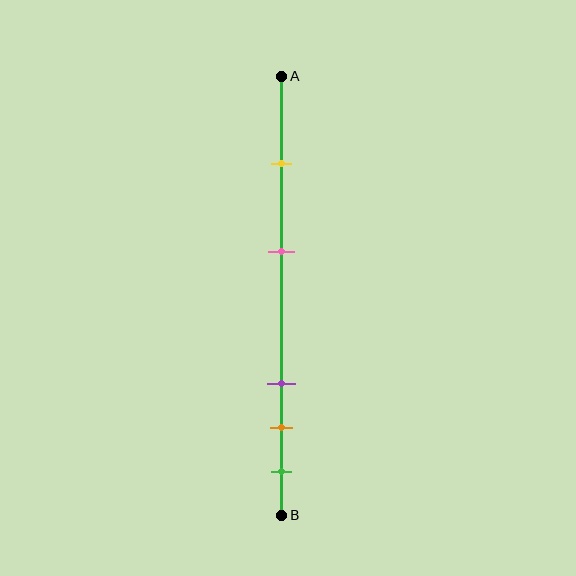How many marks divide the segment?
There are 5 marks dividing the segment.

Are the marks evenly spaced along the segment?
No, the marks are not evenly spaced.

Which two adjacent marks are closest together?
The orange and green marks are the closest adjacent pair.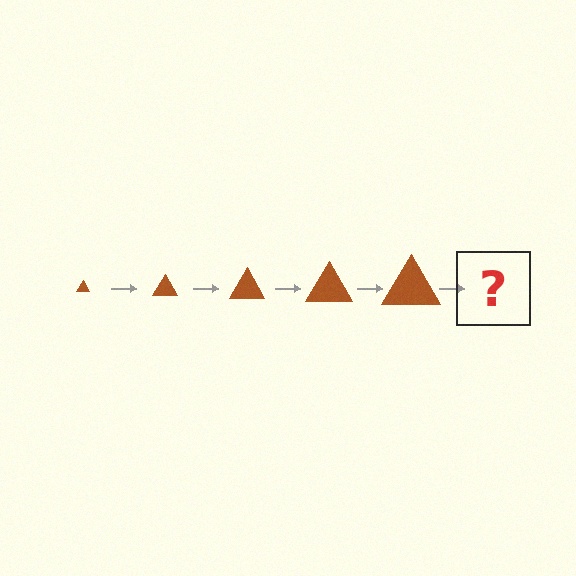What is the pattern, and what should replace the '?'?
The pattern is that the triangle gets progressively larger each step. The '?' should be a brown triangle, larger than the previous one.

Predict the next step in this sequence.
The next step is a brown triangle, larger than the previous one.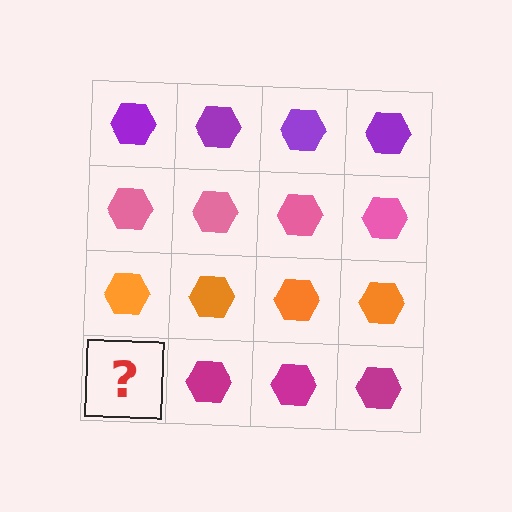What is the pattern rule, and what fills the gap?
The rule is that each row has a consistent color. The gap should be filled with a magenta hexagon.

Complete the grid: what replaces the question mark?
The question mark should be replaced with a magenta hexagon.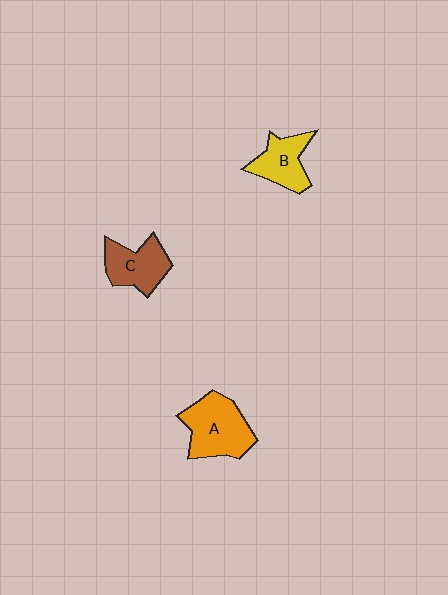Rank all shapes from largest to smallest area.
From largest to smallest: A (orange), C (brown), B (yellow).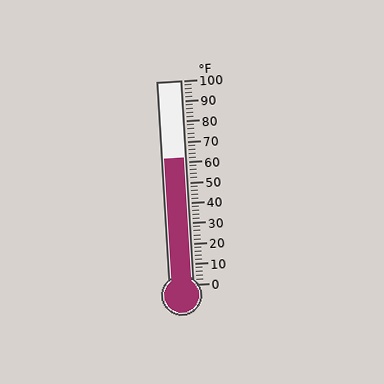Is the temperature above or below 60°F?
The temperature is above 60°F.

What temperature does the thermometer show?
The thermometer shows approximately 62°F.